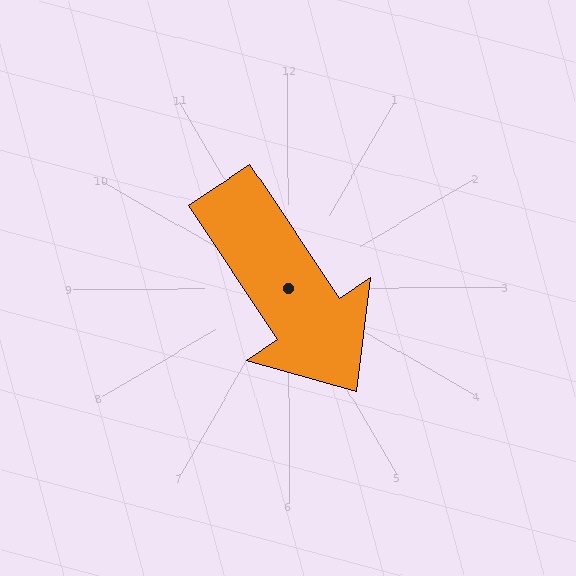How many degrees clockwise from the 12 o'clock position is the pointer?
Approximately 146 degrees.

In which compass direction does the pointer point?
Southeast.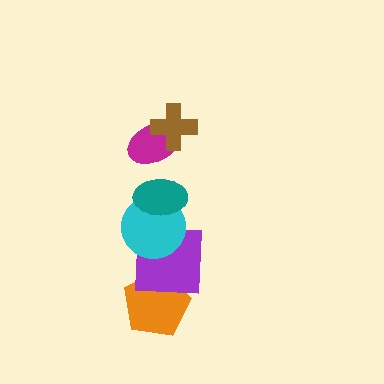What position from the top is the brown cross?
The brown cross is 1st from the top.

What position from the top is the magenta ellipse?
The magenta ellipse is 2nd from the top.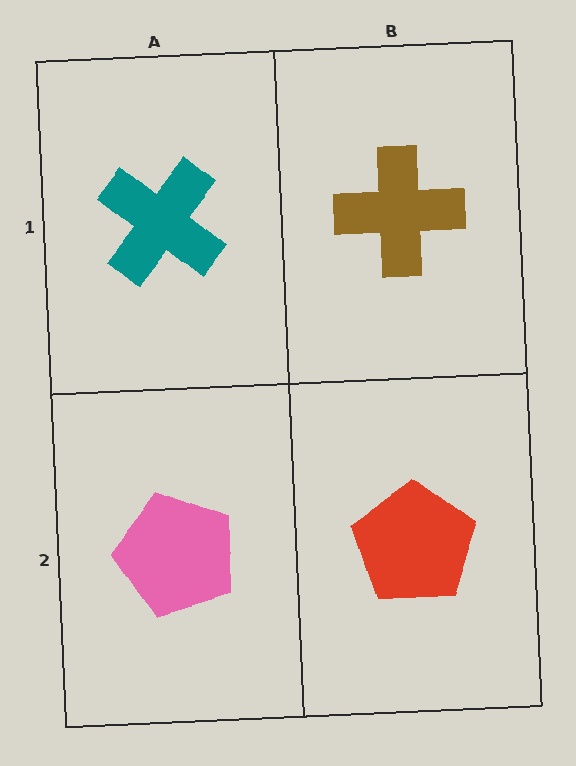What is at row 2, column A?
A pink pentagon.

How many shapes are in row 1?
2 shapes.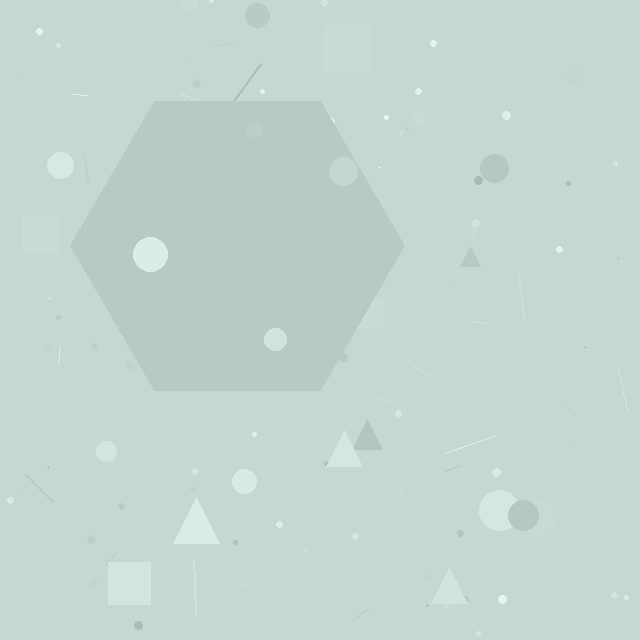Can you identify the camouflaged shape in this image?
The camouflaged shape is a hexagon.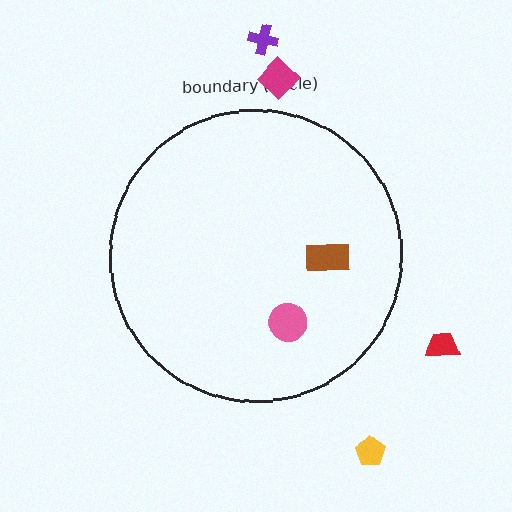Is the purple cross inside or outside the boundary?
Outside.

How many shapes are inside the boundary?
2 inside, 4 outside.